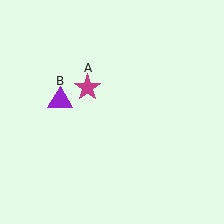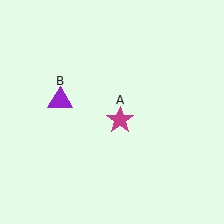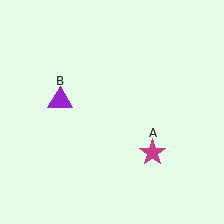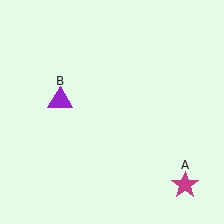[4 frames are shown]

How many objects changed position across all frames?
1 object changed position: magenta star (object A).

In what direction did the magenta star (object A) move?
The magenta star (object A) moved down and to the right.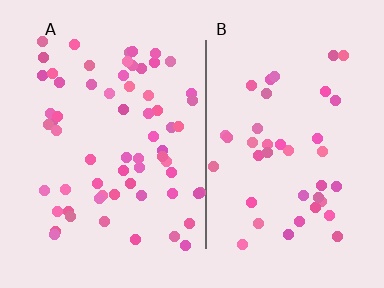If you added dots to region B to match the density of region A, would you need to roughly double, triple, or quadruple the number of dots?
Approximately double.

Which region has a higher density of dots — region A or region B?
A (the left).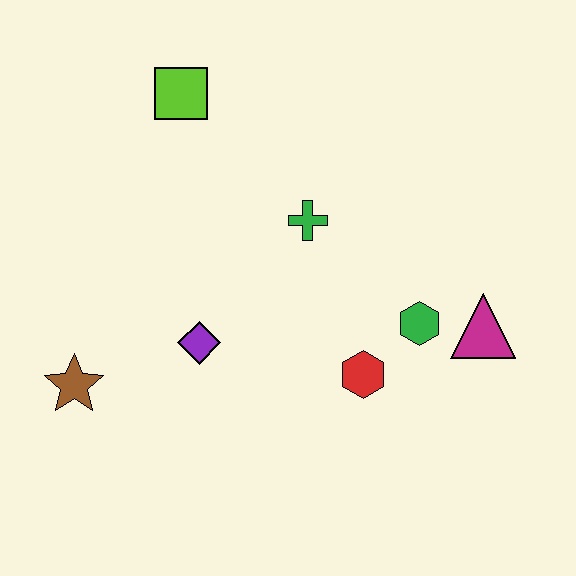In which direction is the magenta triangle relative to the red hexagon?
The magenta triangle is to the right of the red hexagon.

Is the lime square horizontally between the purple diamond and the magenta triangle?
No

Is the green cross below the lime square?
Yes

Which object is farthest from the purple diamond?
The magenta triangle is farthest from the purple diamond.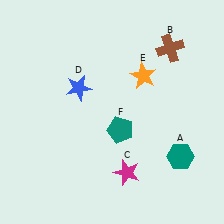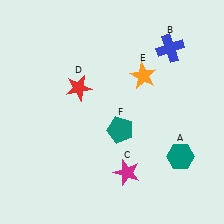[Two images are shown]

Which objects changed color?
B changed from brown to blue. D changed from blue to red.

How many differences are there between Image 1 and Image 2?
There are 2 differences between the two images.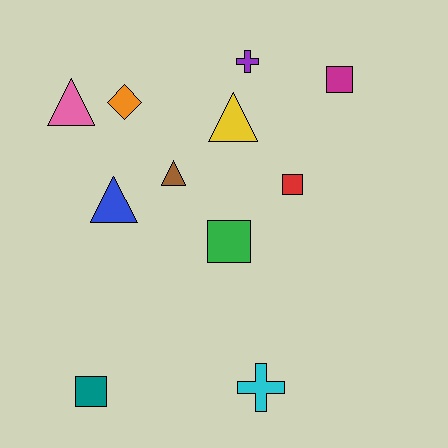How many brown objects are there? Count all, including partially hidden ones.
There is 1 brown object.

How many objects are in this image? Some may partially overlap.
There are 11 objects.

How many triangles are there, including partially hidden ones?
There are 4 triangles.